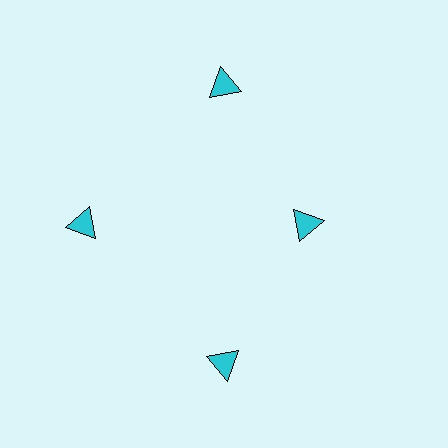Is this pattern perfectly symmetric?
No. The 4 cyan triangles are arranged in a ring, but one element near the 3 o'clock position is pulled inward toward the center, breaking the 4-fold rotational symmetry.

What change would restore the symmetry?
The symmetry would be restored by moving it outward, back onto the ring so that all 4 triangles sit at equal angles and equal distance from the center.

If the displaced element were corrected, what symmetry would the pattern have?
It would have 4-fold rotational symmetry — the pattern would map onto itself every 90 degrees.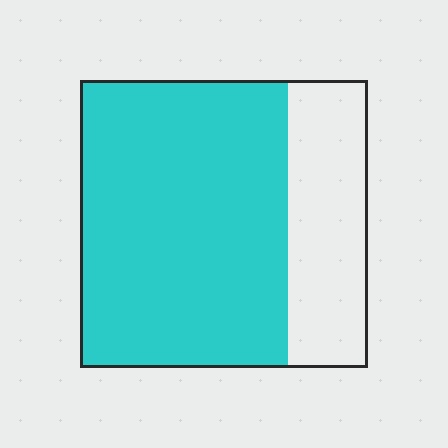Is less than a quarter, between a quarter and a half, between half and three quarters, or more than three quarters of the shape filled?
Between half and three quarters.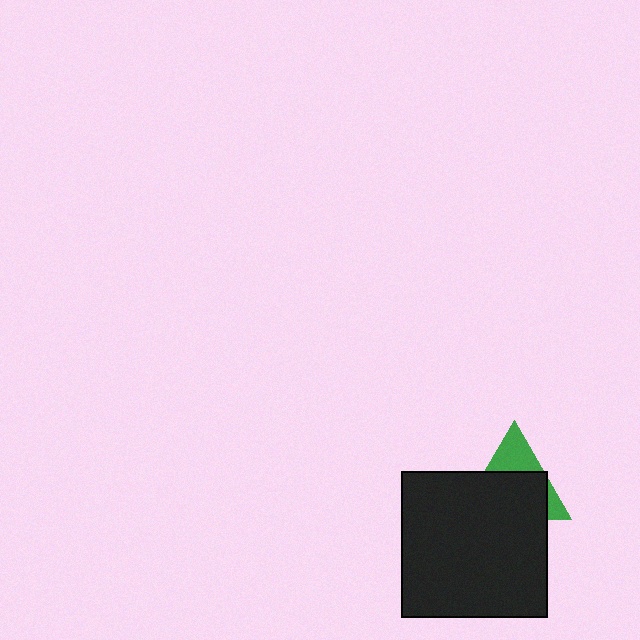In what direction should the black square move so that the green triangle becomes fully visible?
The black square should move down. That is the shortest direction to clear the overlap and leave the green triangle fully visible.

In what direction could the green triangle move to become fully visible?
The green triangle could move up. That would shift it out from behind the black square entirely.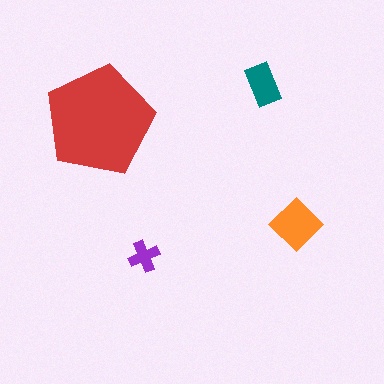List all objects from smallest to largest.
The purple cross, the teal rectangle, the orange diamond, the red pentagon.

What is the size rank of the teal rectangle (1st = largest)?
3rd.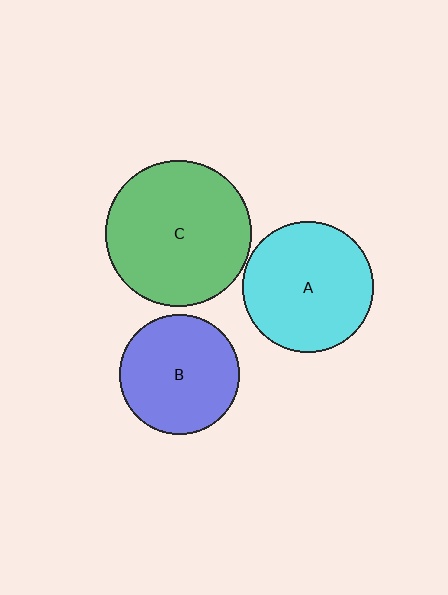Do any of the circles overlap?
No, none of the circles overlap.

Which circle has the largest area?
Circle C (green).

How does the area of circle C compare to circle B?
Approximately 1.5 times.